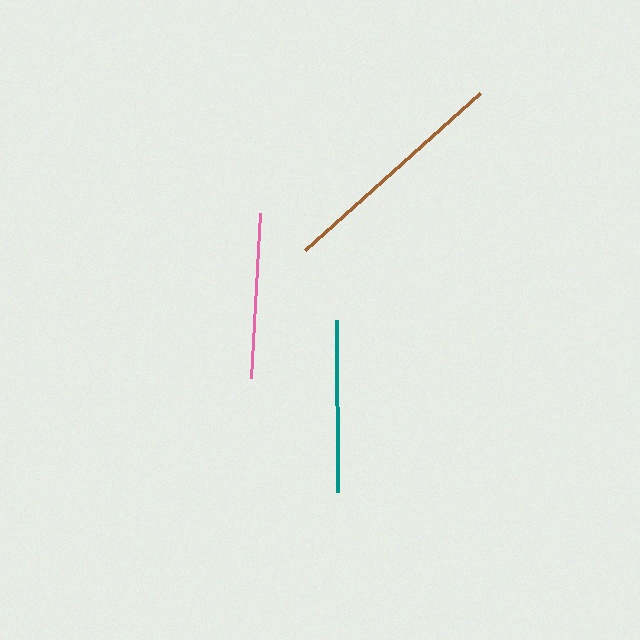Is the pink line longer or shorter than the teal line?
The teal line is longer than the pink line.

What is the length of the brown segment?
The brown segment is approximately 236 pixels long.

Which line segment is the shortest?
The pink line is the shortest at approximately 165 pixels.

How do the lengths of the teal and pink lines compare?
The teal and pink lines are approximately the same length.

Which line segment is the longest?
The brown line is the longest at approximately 236 pixels.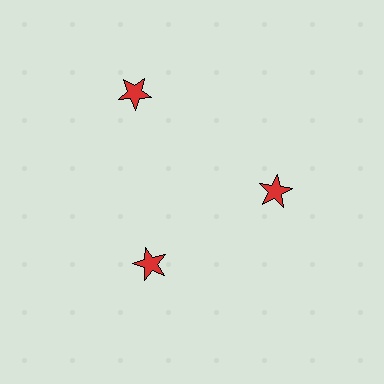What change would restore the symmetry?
The symmetry would be restored by moving it inward, back onto the ring so that all 3 stars sit at equal angles and equal distance from the center.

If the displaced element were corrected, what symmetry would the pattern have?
It would have 3-fold rotational symmetry — the pattern would map onto itself every 120 degrees.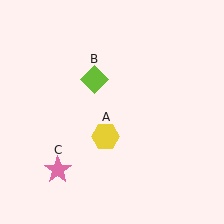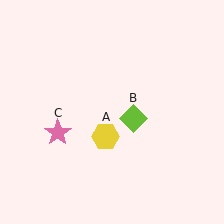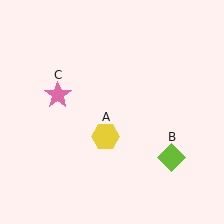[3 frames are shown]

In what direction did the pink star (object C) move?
The pink star (object C) moved up.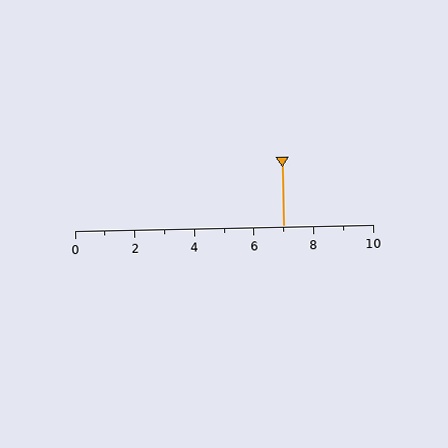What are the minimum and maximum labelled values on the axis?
The axis runs from 0 to 10.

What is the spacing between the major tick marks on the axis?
The major ticks are spaced 2 apart.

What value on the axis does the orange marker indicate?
The marker indicates approximately 7.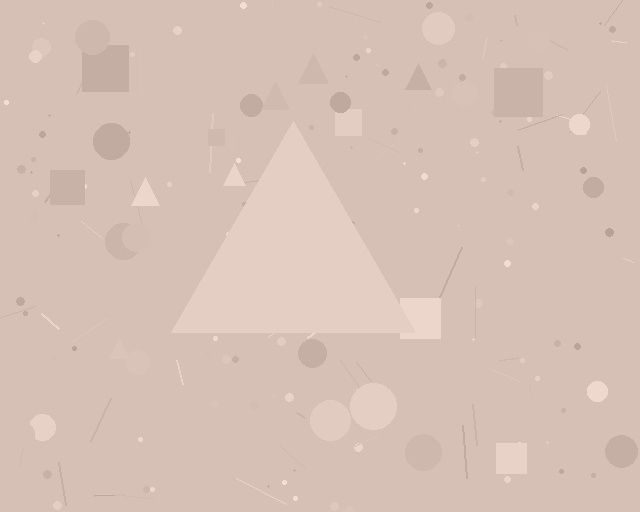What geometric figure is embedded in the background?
A triangle is embedded in the background.